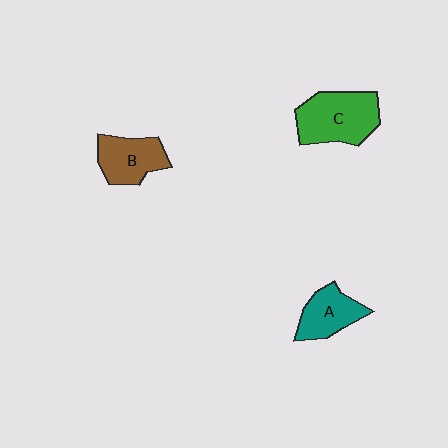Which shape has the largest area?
Shape C (green).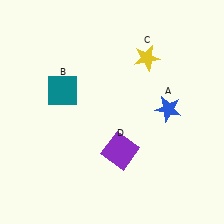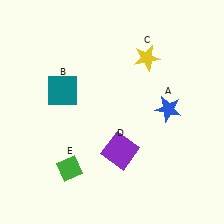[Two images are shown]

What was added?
A green diamond (E) was added in Image 2.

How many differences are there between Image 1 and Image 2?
There is 1 difference between the two images.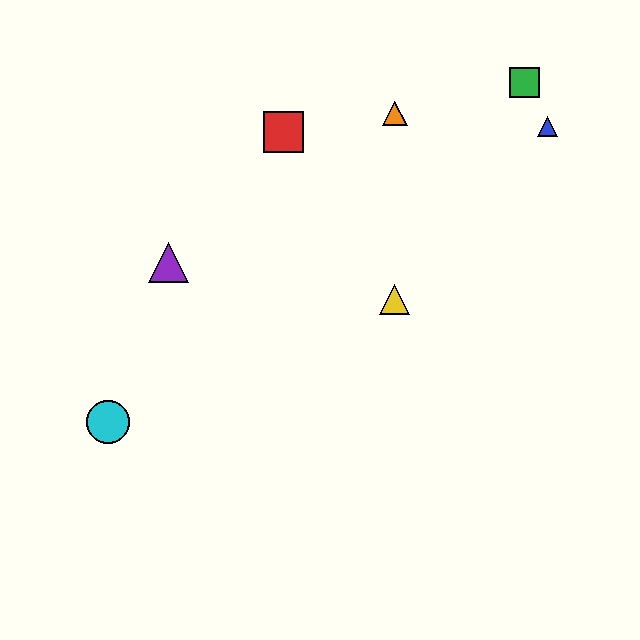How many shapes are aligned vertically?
2 shapes (the yellow triangle, the orange triangle) are aligned vertically.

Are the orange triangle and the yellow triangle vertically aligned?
Yes, both are at x≈395.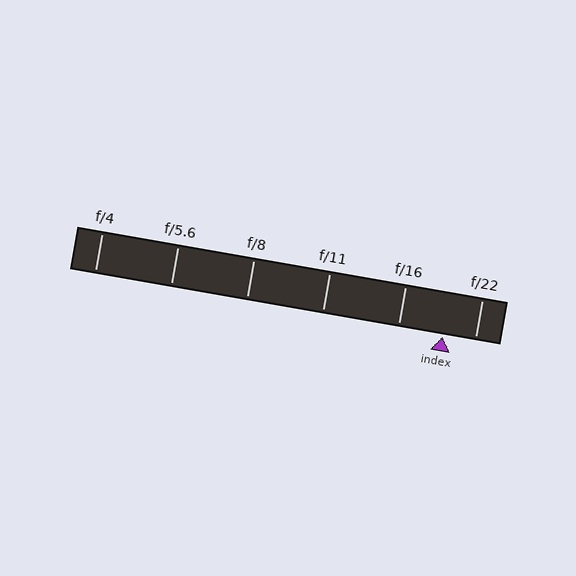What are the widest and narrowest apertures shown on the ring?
The widest aperture shown is f/4 and the narrowest is f/22.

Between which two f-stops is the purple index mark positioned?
The index mark is between f/16 and f/22.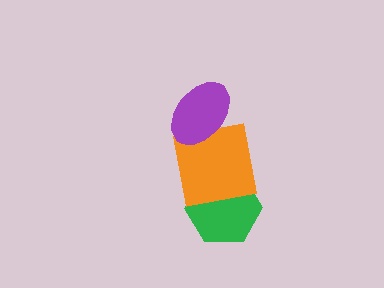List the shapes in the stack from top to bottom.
From top to bottom: the purple ellipse, the orange square, the green hexagon.